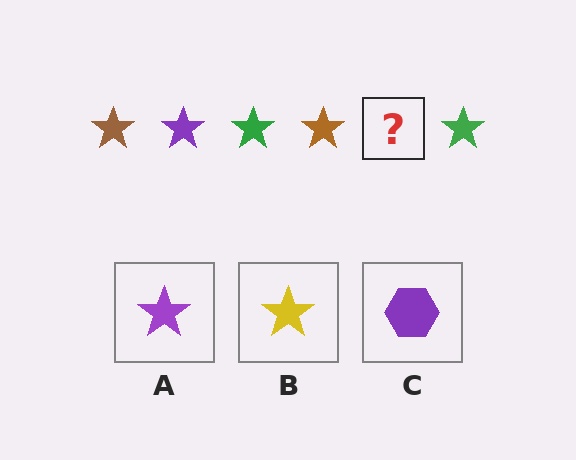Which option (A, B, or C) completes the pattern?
A.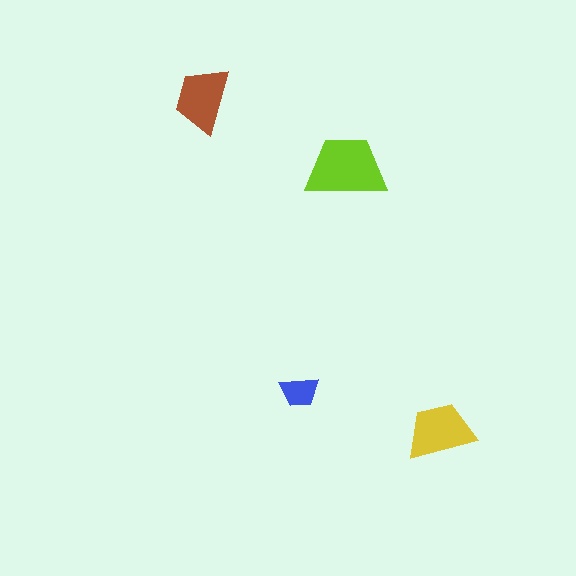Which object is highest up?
The brown trapezoid is topmost.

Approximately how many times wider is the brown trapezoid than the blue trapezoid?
About 1.5 times wider.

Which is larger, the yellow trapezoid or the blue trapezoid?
The yellow one.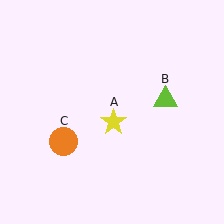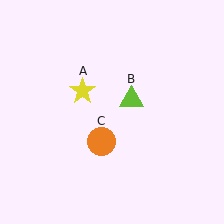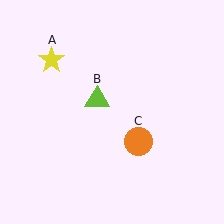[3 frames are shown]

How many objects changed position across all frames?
3 objects changed position: yellow star (object A), lime triangle (object B), orange circle (object C).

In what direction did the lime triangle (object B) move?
The lime triangle (object B) moved left.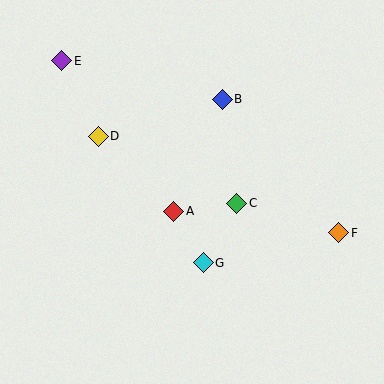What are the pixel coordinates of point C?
Point C is at (237, 203).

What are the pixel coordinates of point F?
Point F is at (339, 233).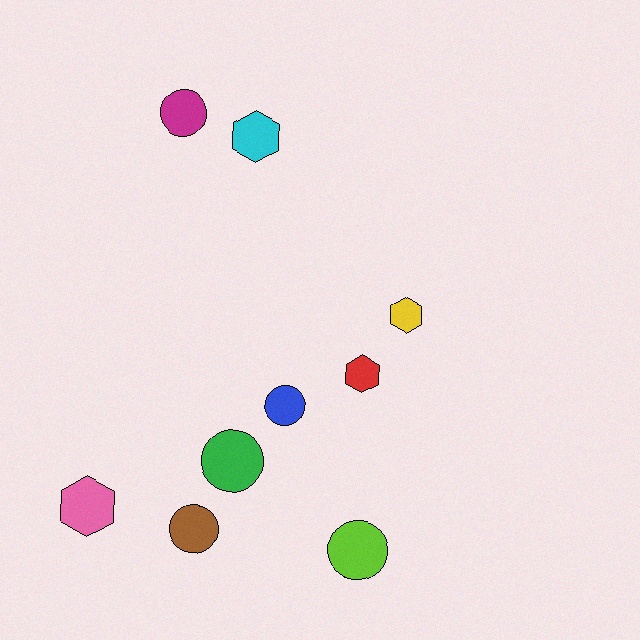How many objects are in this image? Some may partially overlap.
There are 9 objects.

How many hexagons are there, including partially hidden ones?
There are 4 hexagons.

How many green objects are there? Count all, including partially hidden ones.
There is 1 green object.